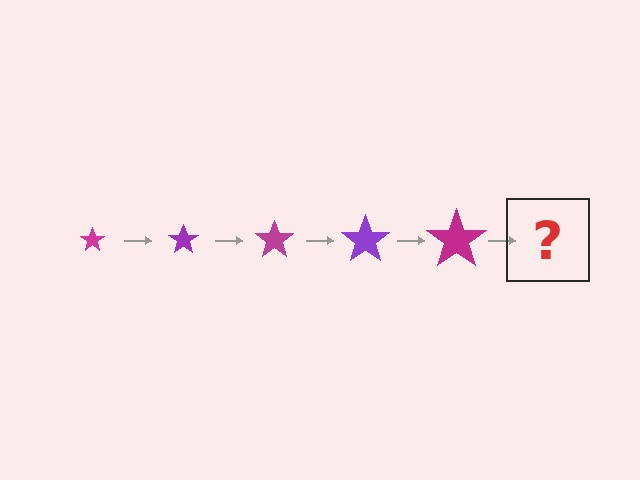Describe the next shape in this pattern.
It should be a purple star, larger than the previous one.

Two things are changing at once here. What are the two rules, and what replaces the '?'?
The two rules are that the star grows larger each step and the color cycles through magenta and purple. The '?' should be a purple star, larger than the previous one.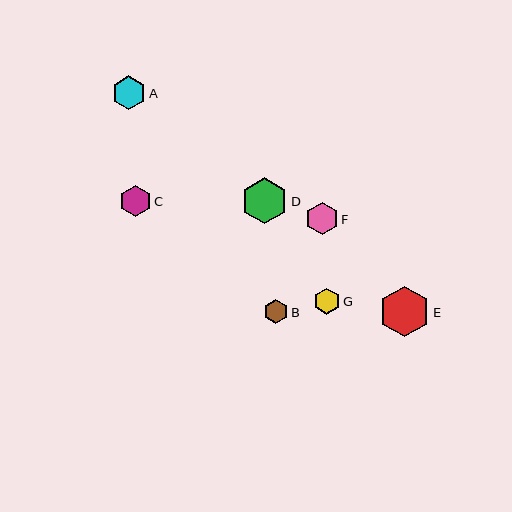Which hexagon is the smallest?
Hexagon B is the smallest with a size of approximately 24 pixels.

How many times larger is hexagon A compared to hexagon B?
Hexagon A is approximately 1.4 times the size of hexagon B.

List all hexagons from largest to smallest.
From largest to smallest: E, D, A, F, C, G, B.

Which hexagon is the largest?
Hexagon E is the largest with a size of approximately 50 pixels.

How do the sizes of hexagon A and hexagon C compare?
Hexagon A and hexagon C are approximately the same size.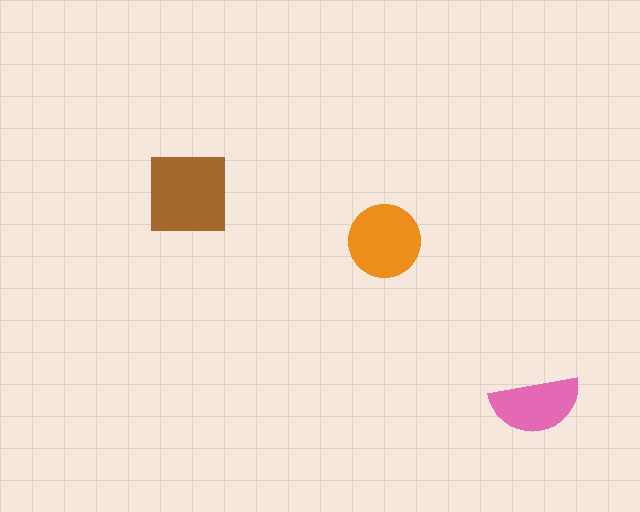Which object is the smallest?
The pink semicircle.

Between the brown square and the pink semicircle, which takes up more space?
The brown square.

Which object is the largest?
The brown square.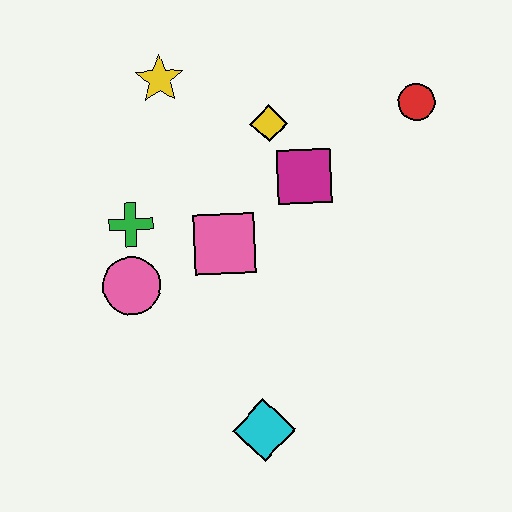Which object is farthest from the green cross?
The red circle is farthest from the green cross.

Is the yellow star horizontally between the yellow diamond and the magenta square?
No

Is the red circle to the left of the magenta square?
No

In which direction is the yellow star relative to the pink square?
The yellow star is above the pink square.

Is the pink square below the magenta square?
Yes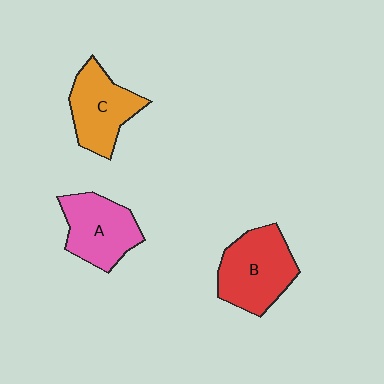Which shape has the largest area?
Shape B (red).